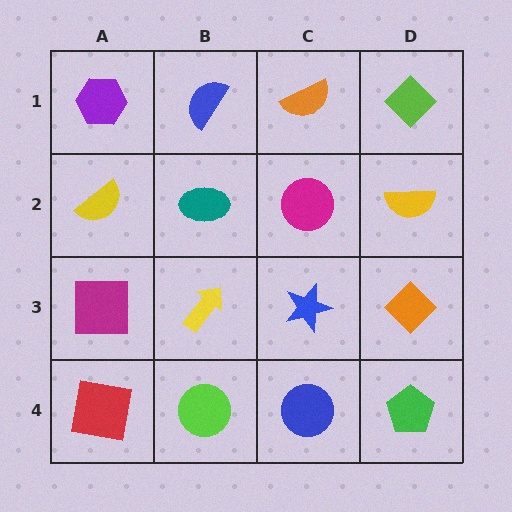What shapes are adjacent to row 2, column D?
A lime diamond (row 1, column D), an orange diamond (row 3, column D), a magenta circle (row 2, column C).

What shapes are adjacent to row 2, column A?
A purple hexagon (row 1, column A), a magenta square (row 3, column A), a teal ellipse (row 2, column B).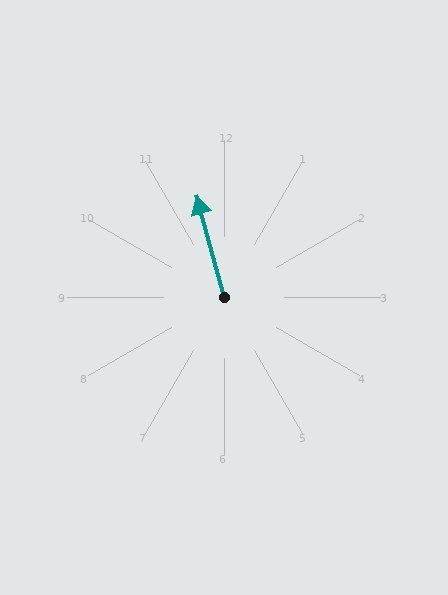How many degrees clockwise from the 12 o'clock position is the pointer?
Approximately 345 degrees.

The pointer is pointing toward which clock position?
Roughly 11 o'clock.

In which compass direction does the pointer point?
North.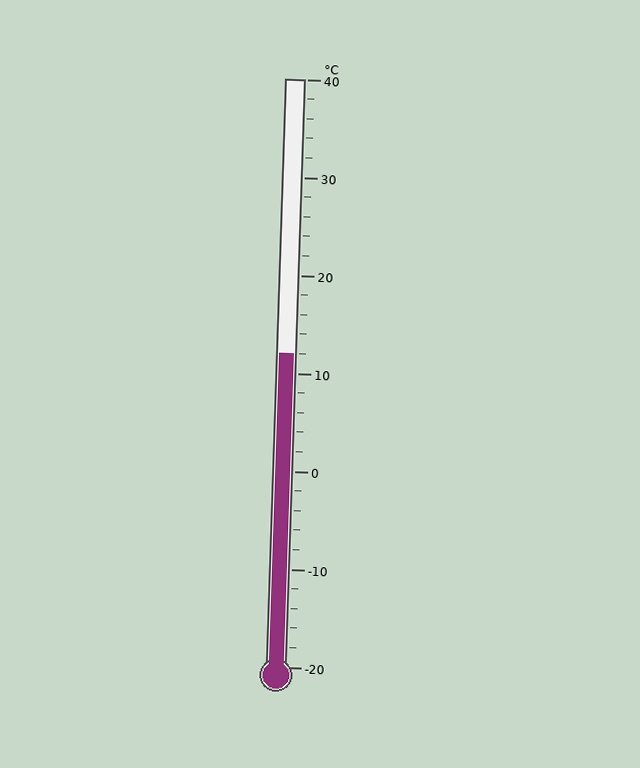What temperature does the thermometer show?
The thermometer shows approximately 12°C.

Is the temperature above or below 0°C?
The temperature is above 0°C.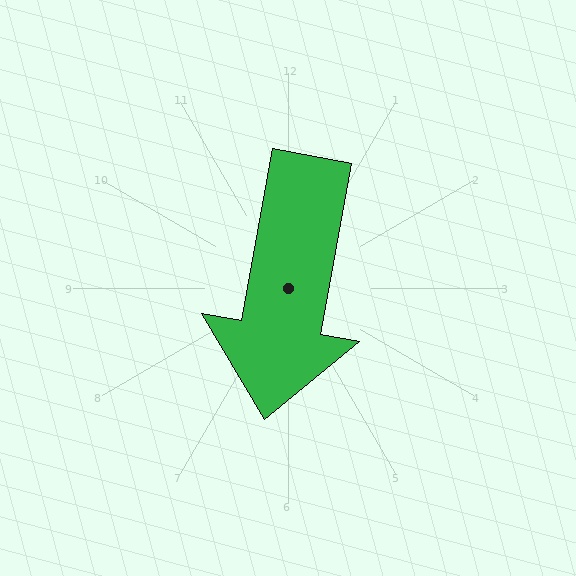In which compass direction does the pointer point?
South.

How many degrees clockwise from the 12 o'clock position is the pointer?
Approximately 190 degrees.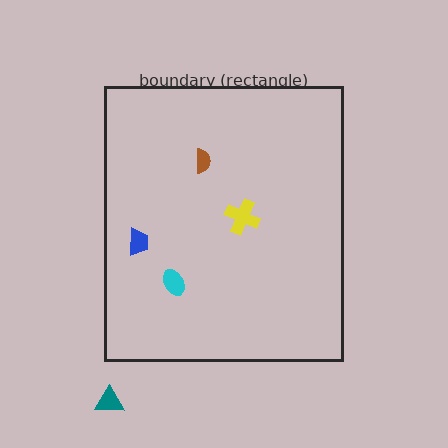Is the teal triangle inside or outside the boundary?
Outside.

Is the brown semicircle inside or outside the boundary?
Inside.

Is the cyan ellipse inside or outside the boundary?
Inside.